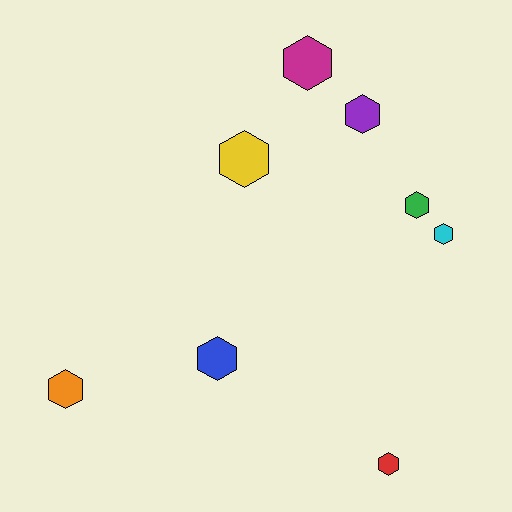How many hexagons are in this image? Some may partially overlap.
There are 8 hexagons.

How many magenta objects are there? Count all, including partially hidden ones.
There is 1 magenta object.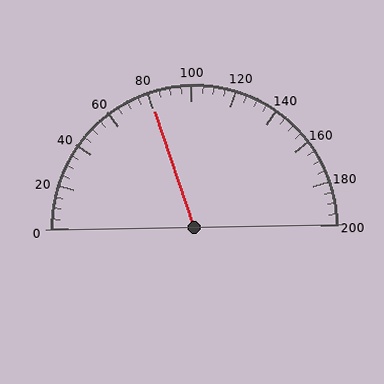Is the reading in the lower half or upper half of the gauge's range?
The reading is in the lower half of the range (0 to 200).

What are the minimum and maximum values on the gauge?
The gauge ranges from 0 to 200.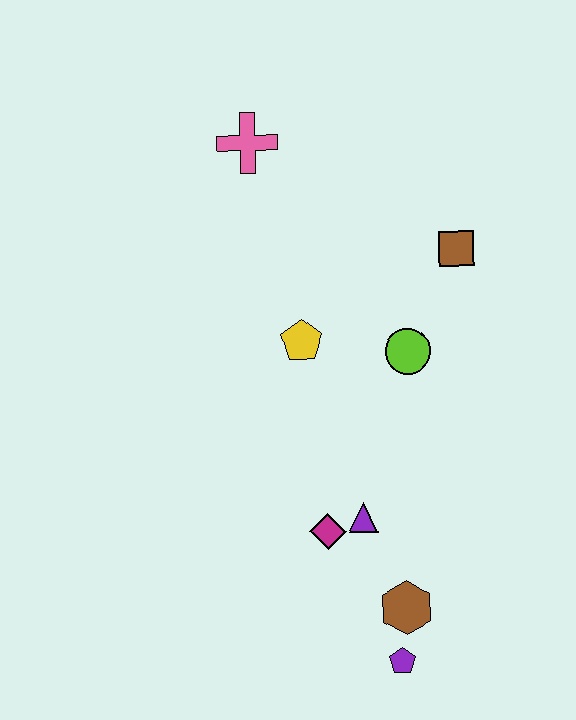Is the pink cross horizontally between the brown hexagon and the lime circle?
No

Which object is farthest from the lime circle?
The purple pentagon is farthest from the lime circle.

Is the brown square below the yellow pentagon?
No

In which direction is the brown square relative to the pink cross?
The brown square is to the right of the pink cross.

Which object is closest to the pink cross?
The yellow pentagon is closest to the pink cross.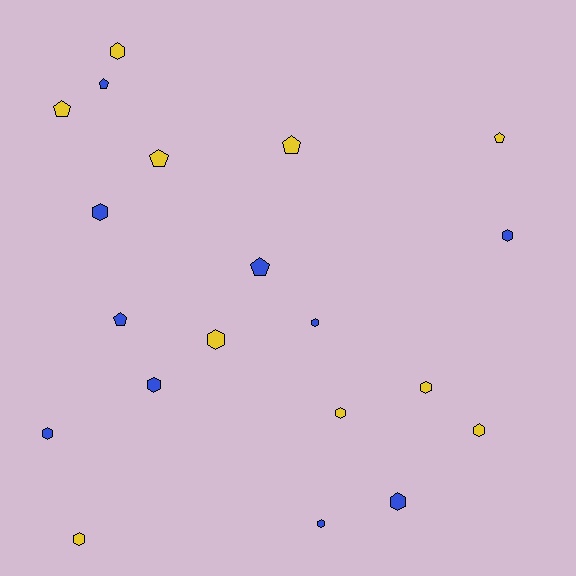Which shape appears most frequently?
Hexagon, with 13 objects.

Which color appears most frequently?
Yellow, with 10 objects.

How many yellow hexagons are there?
There are 6 yellow hexagons.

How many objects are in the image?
There are 20 objects.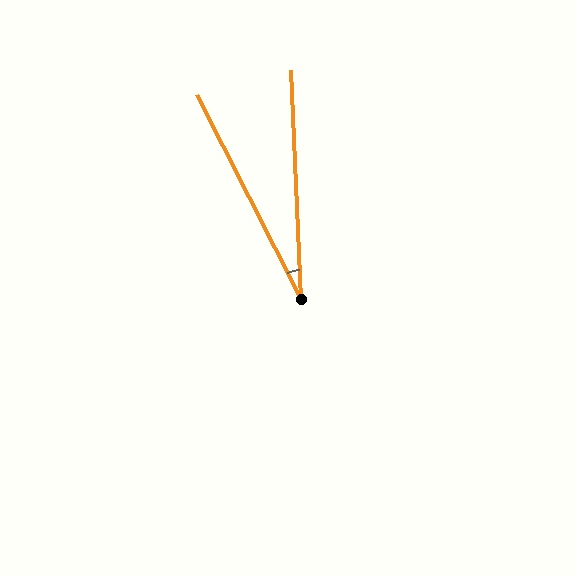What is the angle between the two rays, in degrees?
Approximately 25 degrees.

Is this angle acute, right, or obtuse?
It is acute.